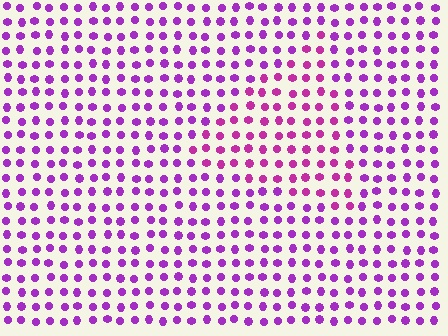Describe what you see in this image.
The image is filled with small purple elements in a uniform arrangement. A triangle-shaped region is visible where the elements are tinted to a slightly different hue, forming a subtle color boundary.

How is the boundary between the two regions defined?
The boundary is defined purely by a slight shift in hue (about 25 degrees). Spacing, size, and orientation are identical on both sides.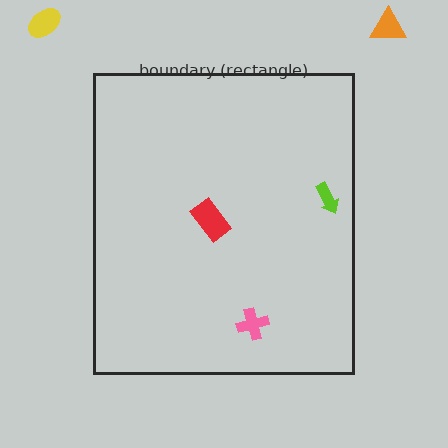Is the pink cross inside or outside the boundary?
Inside.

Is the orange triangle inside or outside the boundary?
Outside.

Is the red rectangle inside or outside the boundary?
Inside.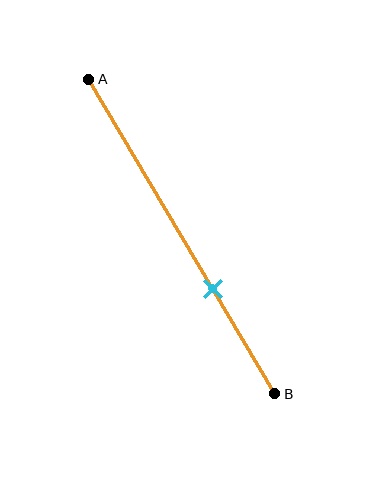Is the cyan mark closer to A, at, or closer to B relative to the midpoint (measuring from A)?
The cyan mark is closer to point B than the midpoint of segment AB.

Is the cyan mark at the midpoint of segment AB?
No, the mark is at about 65% from A, not at the 50% midpoint.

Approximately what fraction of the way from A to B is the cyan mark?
The cyan mark is approximately 65% of the way from A to B.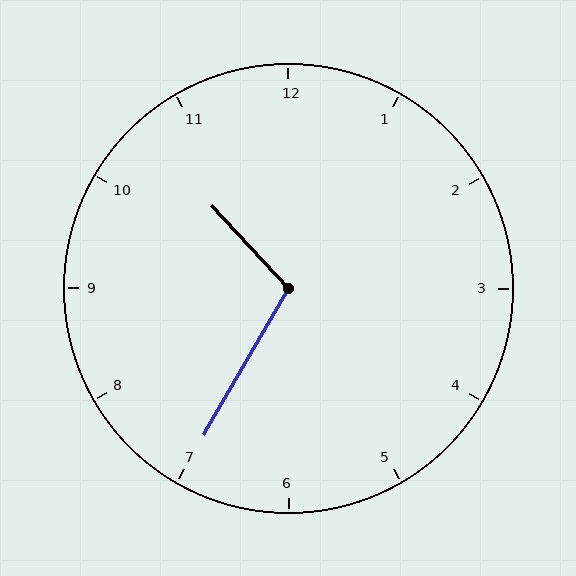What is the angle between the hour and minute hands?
Approximately 108 degrees.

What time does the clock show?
10:35.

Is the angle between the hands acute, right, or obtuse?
It is obtuse.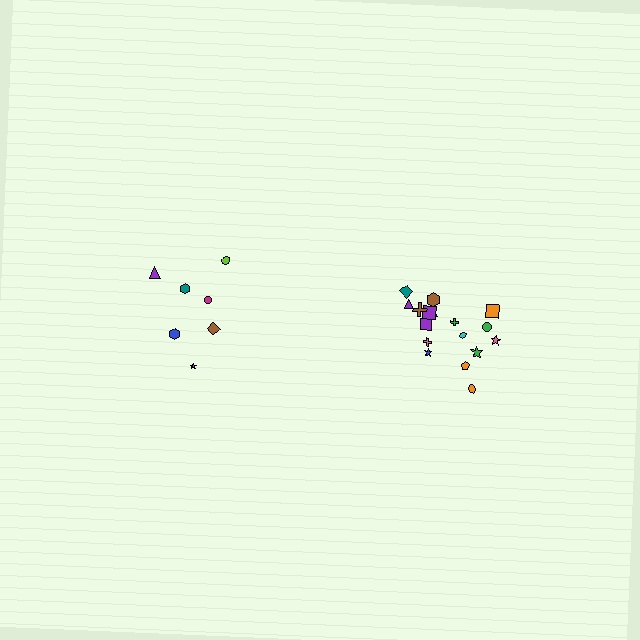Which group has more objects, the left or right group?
The right group.